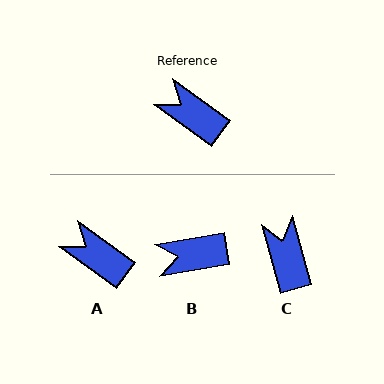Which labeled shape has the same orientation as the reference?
A.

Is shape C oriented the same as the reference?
No, it is off by about 38 degrees.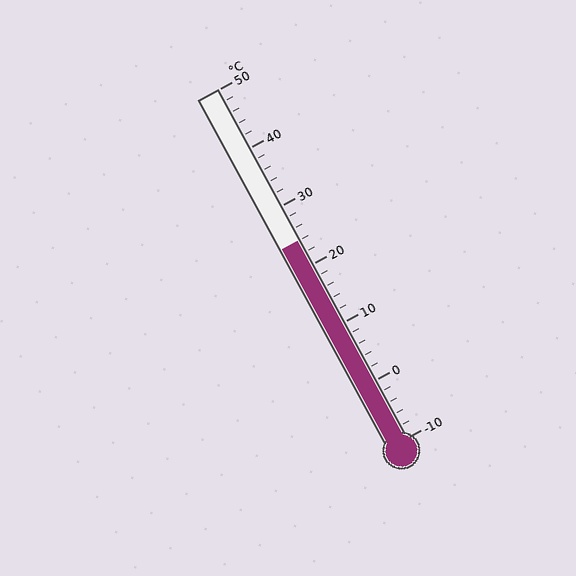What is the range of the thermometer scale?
The thermometer scale ranges from -10°C to 50°C.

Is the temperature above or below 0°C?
The temperature is above 0°C.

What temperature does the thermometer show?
The thermometer shows approximately 24°C.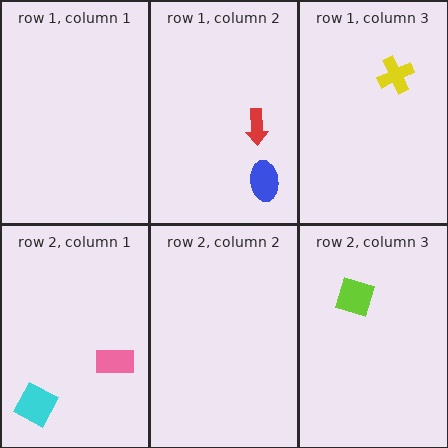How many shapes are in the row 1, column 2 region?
2.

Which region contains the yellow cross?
The row 1, column 3 region.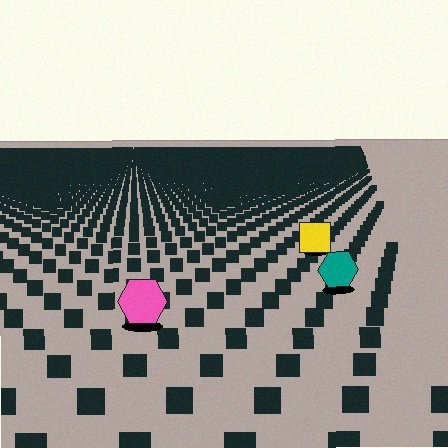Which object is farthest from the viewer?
The yellow square is farthest from the viewer. It appears smaller and the ground texture around it is denser.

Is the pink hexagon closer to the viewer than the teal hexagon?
Yes. The pink hexagon is closer — you can tell from the texture gradient: the ground texture is coarser near it.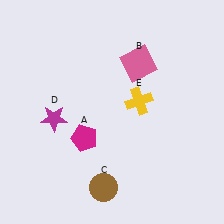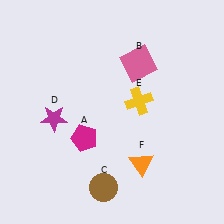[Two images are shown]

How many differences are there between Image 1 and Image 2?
There is 1 difference between the two images.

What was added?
An orange triangle (F) was added in Image 2.